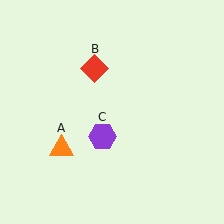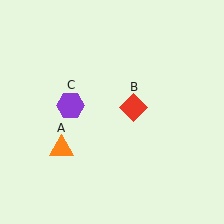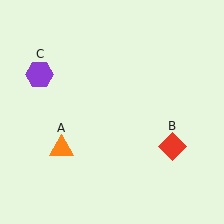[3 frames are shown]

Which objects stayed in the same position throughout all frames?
Orange triangle (object A) remained stationary.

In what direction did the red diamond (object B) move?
The red diamond (object B) moved down and to the right.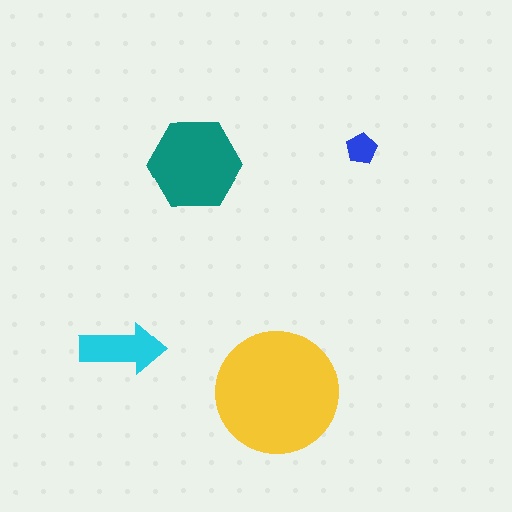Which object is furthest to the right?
The blue pentagon is rightmost.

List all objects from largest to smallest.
The yellow circle, the teal hexagon, the cyan arrow, the blue pentagon.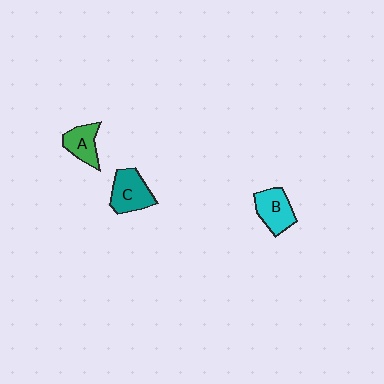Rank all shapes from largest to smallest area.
From largest to smallest: C (teal), B (cyan), A (green).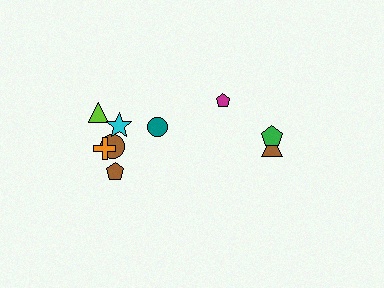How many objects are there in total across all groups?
There are 9 objects.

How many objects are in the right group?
There are 3 objects.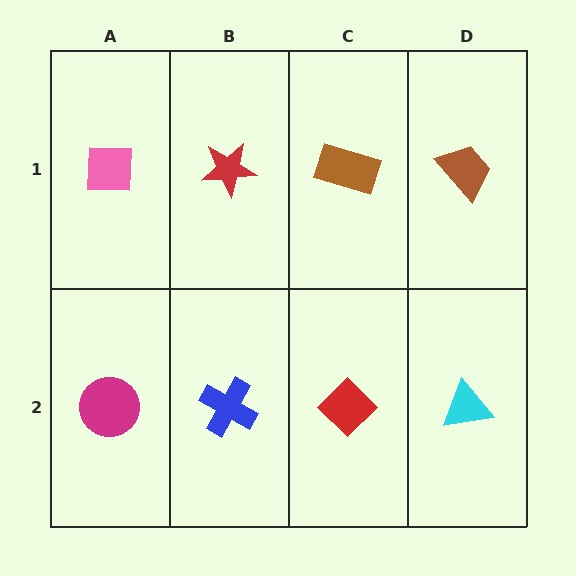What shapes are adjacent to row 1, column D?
A cyan triangle (row 2, column D), a brown rectangle (row 1, column C).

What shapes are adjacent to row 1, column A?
A magenta circle (row 2, column A), a red star (row 1, column B).